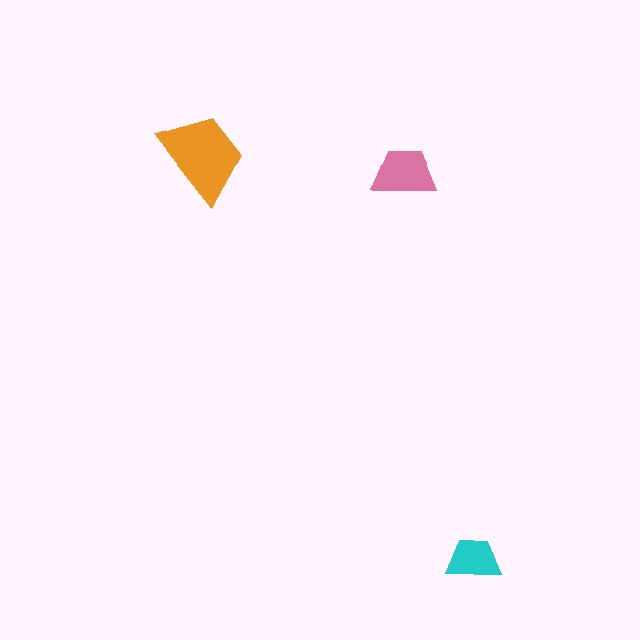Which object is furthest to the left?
The orange trapezoid is leftmost.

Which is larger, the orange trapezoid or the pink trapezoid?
The orange one.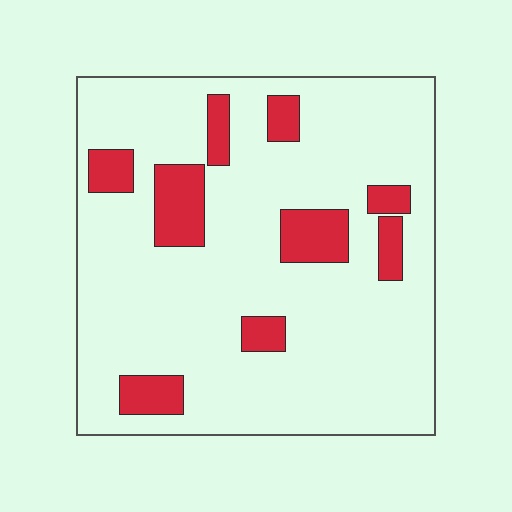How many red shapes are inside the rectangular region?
9.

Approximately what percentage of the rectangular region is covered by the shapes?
Approximately 15%.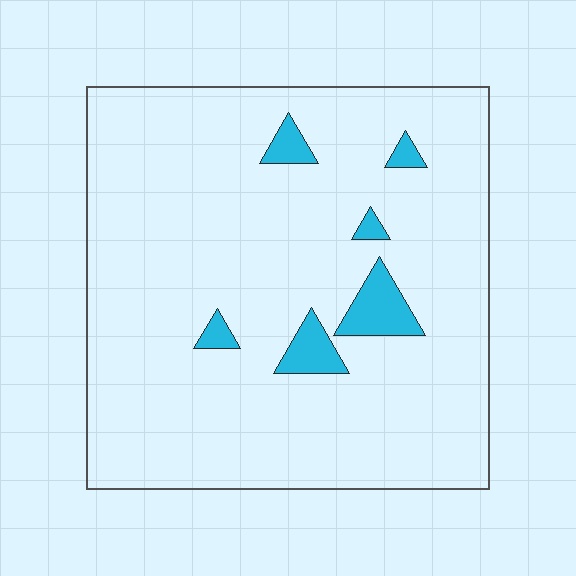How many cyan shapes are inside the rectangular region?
6.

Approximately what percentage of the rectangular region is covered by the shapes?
Approximately 5%.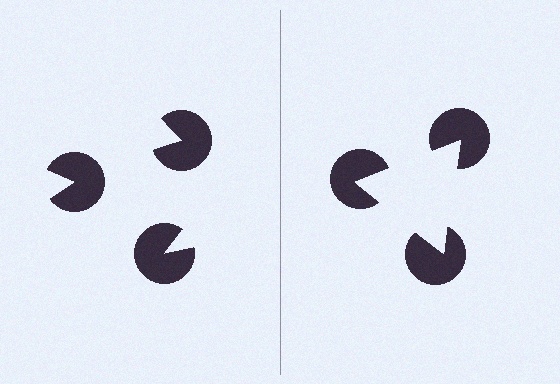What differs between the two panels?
The pac-man discs are positioned identically on both sides; only the wedge orientations differ. On the right they align to a triangle; on the left they are misaligned.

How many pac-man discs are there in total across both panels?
6 — 3 on each side.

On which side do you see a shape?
An illusory triangle appears on the right side. On the left side the wedge cuts are rotated, so no coherent shape forms.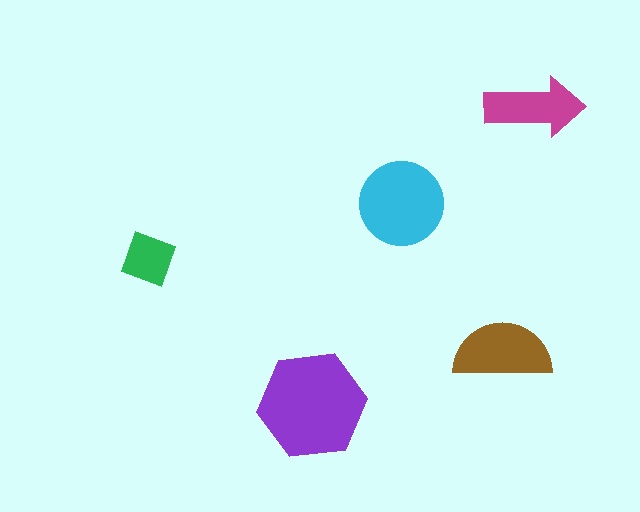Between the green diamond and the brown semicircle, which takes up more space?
The brown semicircle.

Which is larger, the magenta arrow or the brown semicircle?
The brown semicircle.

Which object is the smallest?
The green diamond.